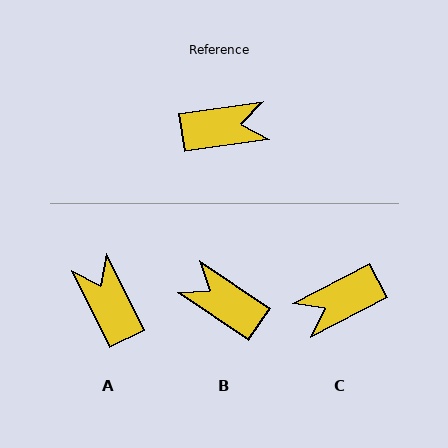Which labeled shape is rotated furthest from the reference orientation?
C, about 160 degrees away.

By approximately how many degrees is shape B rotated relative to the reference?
Approximately 137 degrees counter-clockwise.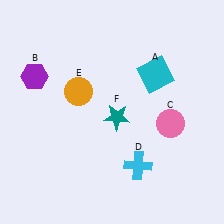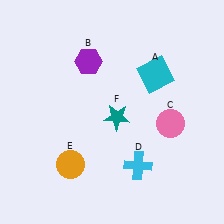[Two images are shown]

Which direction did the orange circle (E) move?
The orange circle (E) moved down.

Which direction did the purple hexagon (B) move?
The purple hexagon (B) moved right.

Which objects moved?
The objects that moved are: the purple hexagon (B), the orange circle (E).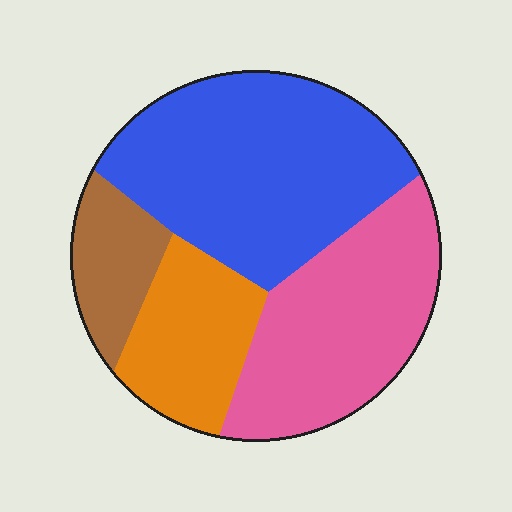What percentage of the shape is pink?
Pink takes up between a quarter and a half of the shape.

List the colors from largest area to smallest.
From largest to smallest: blue, pink, orange, brown.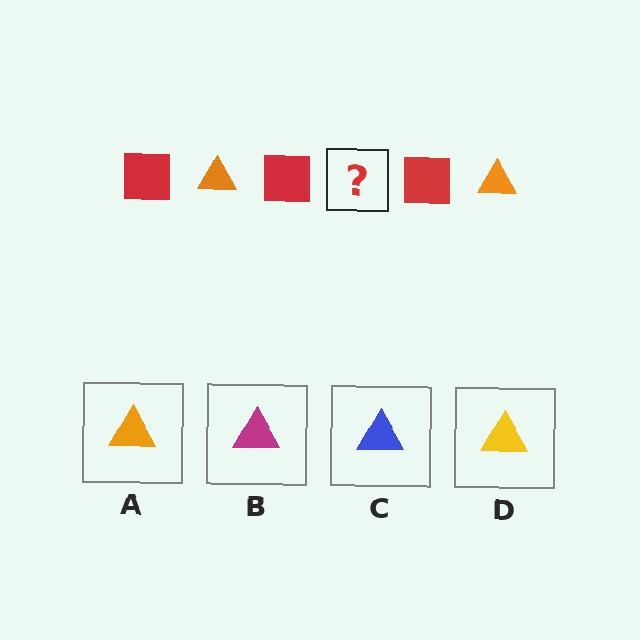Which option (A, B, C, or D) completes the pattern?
A.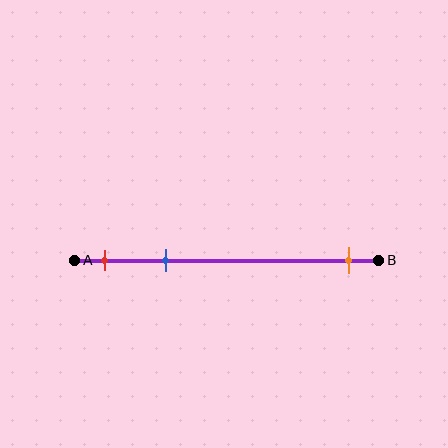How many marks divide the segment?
There are 3 marks dividing the segment.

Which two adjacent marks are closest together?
The red and blue marks are the closest adjacent pair.